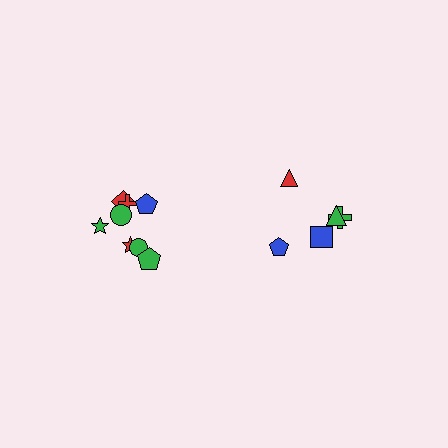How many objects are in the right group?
There are 5 objects.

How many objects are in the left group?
There are 8 objects.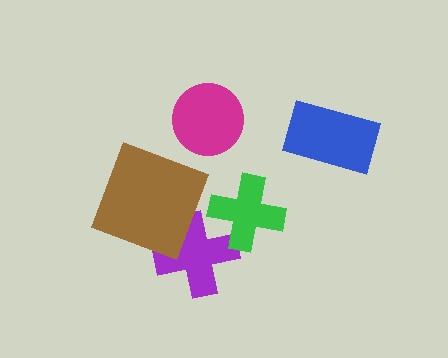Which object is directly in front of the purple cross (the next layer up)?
The brown square is directly in front of the purple cross.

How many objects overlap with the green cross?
1 object overlaps with the green cross.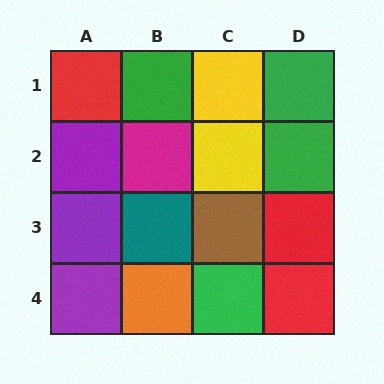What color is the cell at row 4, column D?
Red.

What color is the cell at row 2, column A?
Purple.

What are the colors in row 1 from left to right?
Red, green, yellow, green.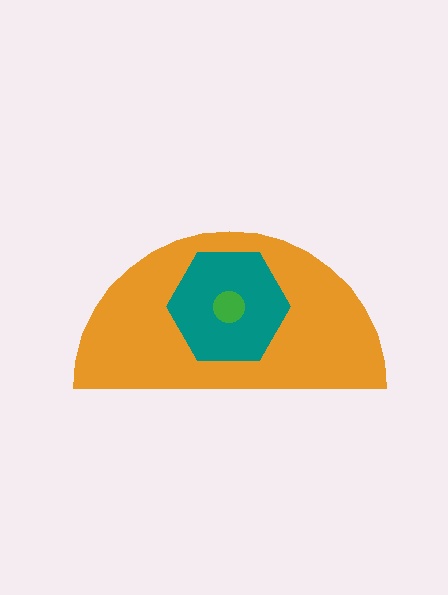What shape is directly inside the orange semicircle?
The teal hexagon.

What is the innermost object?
The green circle.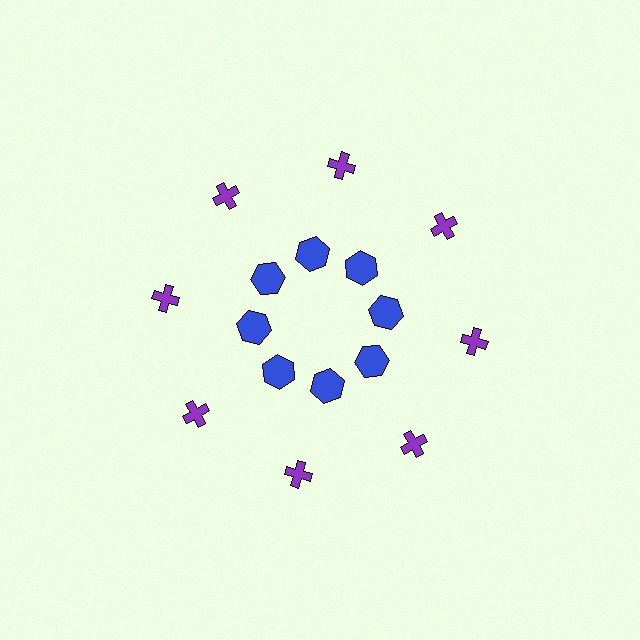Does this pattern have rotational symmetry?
Yes, this pattern has 8-fold rotational symmetry. It looks the same after rotating 45 degrees around the center.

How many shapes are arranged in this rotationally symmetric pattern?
There are 16 shapes, arranged in 8 groups of 2.